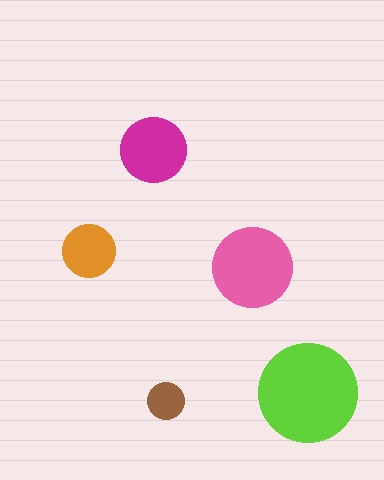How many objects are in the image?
There are 5 objects in the image.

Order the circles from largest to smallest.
the lime one, the pink one, the magenta one, the orange one, the brown one.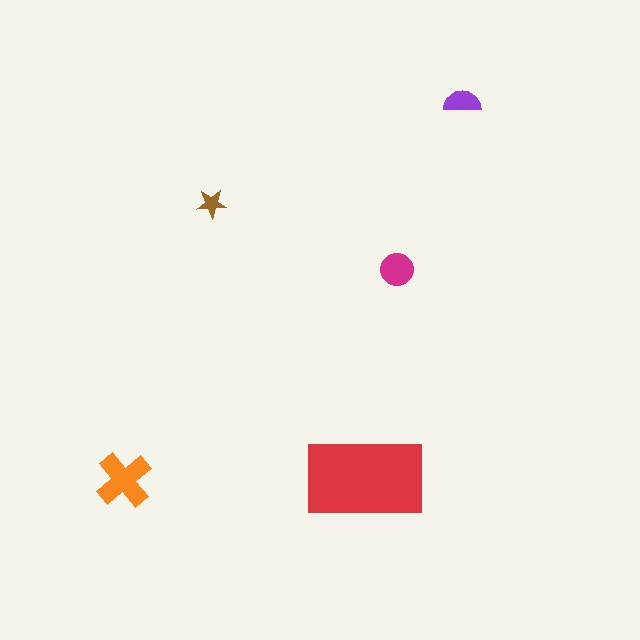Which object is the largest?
The red rectangle.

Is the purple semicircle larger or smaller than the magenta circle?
Smaller.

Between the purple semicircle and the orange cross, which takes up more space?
The orange cross.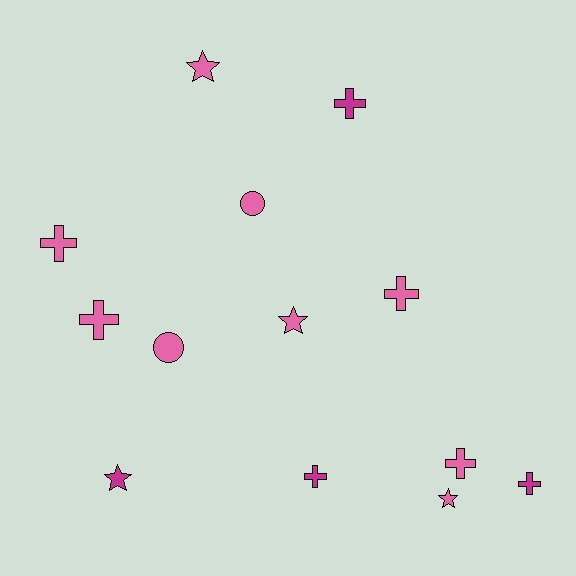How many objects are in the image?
There are 13 objects.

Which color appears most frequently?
Pink, with 9 objects.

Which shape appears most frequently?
Cross, with 7 objects.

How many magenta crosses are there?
There are 3 magenta crosses.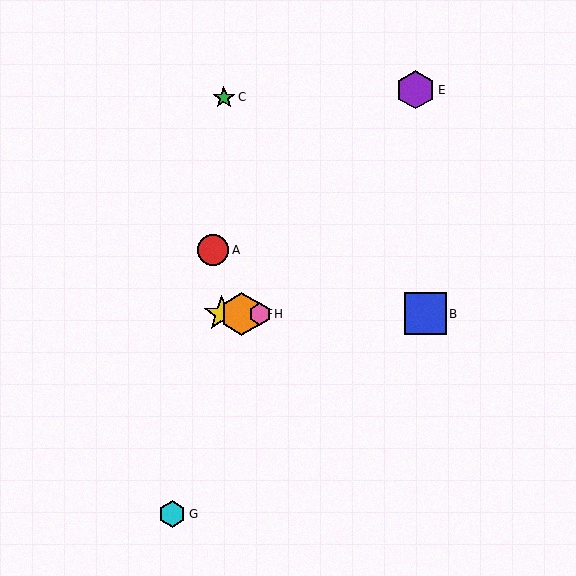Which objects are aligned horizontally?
Objects B, D, F, H are aligned horizontally.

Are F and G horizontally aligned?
No, F is at y≈314 and G is at y≈514.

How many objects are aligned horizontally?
4 objects (B, D, F, H) are aligned horizontally.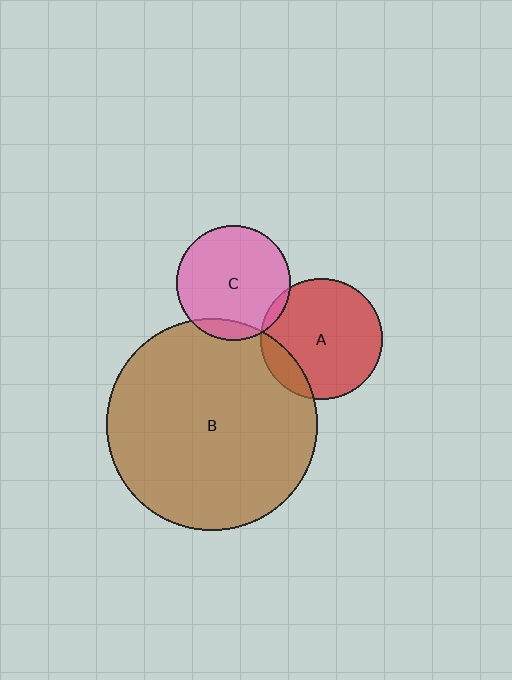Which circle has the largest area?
Circle B (brown).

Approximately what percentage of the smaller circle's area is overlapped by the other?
Approximately 5%.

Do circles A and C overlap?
Yes.